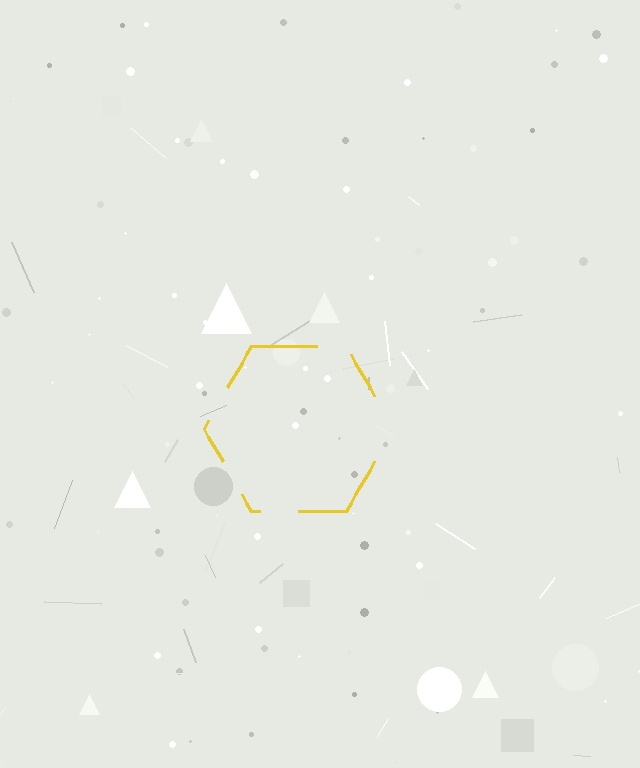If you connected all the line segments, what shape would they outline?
They would outline a hexagon.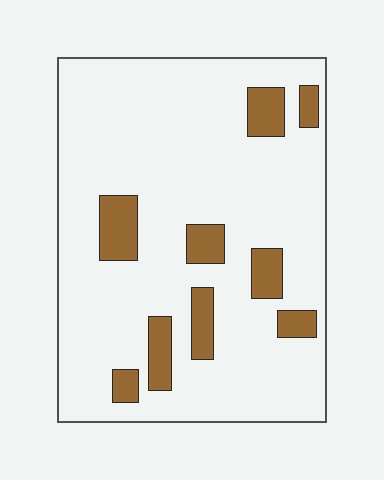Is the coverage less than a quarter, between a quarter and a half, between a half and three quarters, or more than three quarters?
Less than a quarter.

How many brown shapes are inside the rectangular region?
9.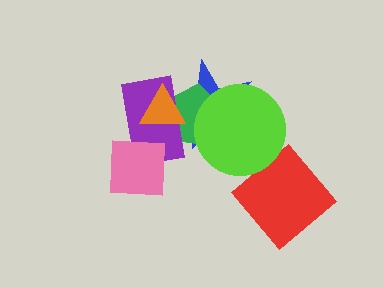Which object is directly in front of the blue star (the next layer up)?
The green pentagon is directly in front of the blue star.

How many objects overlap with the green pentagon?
4 objects overlap with the green pentagon.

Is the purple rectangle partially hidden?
Yes, it is partially covered by another shape.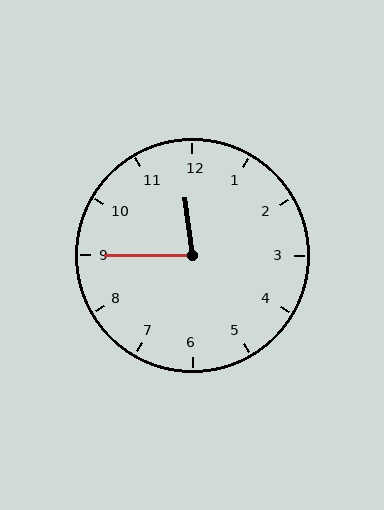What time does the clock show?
11:45.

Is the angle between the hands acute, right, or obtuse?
It is acute.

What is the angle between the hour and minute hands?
Approximately 82 degrees.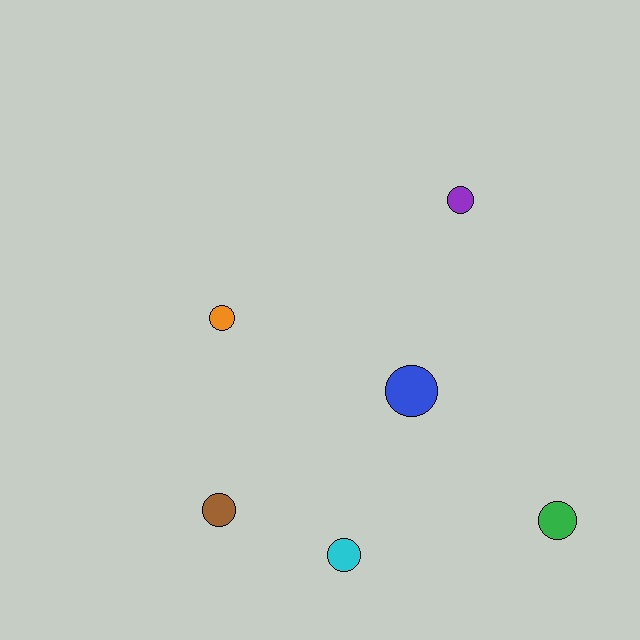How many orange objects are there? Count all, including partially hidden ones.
There is 1 orange object.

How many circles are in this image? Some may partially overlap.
There are 6 circles.